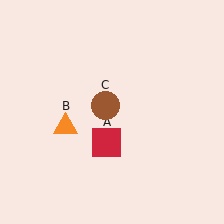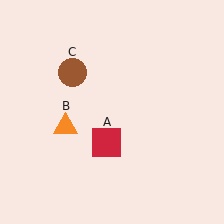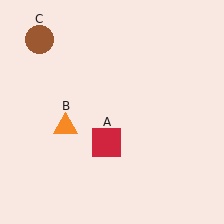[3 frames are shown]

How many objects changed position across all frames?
1 object changed position: brown circle (object C).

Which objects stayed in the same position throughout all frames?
Red square (object A) and orange triangle (object B) remained stationary.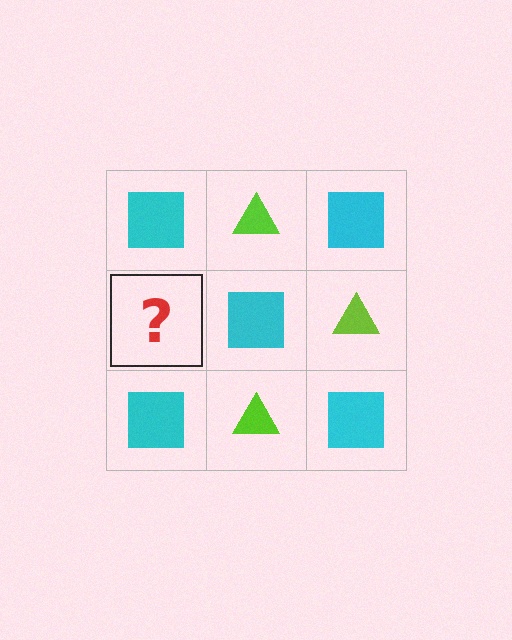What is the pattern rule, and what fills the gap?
The rule is that it alternates cyan square and lime triangle in a checkerboard pattern. The gap should be filled with a lime triangle.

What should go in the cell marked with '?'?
The missing cell should contain a lime triangle.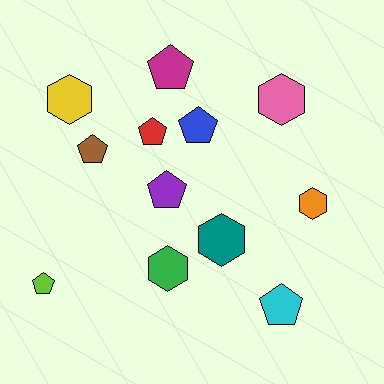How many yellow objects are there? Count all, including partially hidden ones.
There is 1 yellow object.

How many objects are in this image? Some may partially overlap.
There are 12 objects.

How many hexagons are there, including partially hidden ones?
There are 5 hexagons.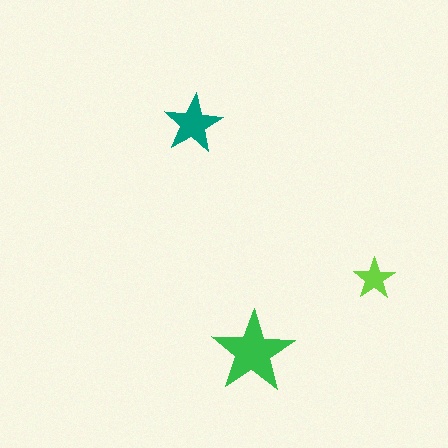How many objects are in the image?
There are 3 objects in the image.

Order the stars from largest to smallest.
the green one, the teal one, the lime one.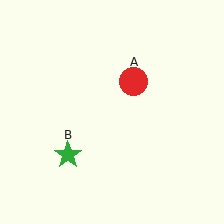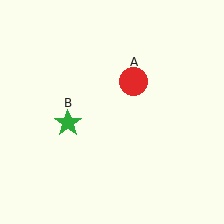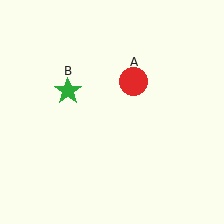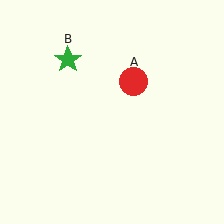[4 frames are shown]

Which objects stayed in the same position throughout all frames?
Red circle (object A) remained stationary.